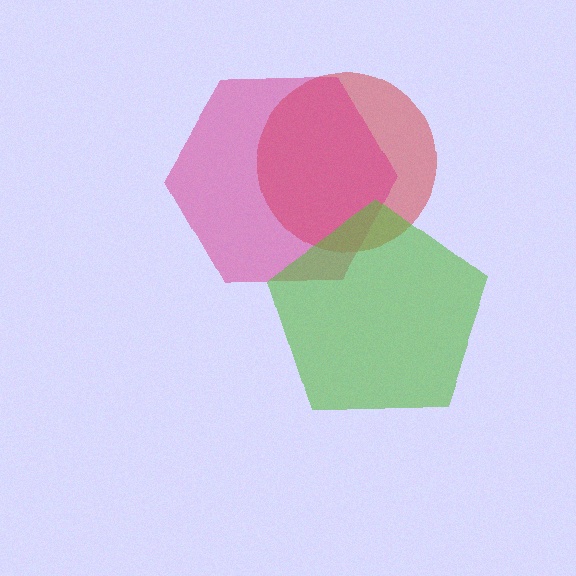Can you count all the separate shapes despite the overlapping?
Yes, there are 3 separate shapes.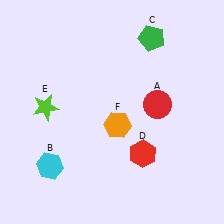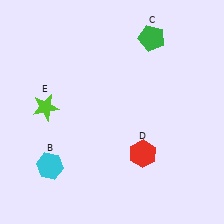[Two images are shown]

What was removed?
The orange hexagon (F), the red circle (A) were removed in Image 2.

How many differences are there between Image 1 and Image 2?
There are 2 differences between the two images.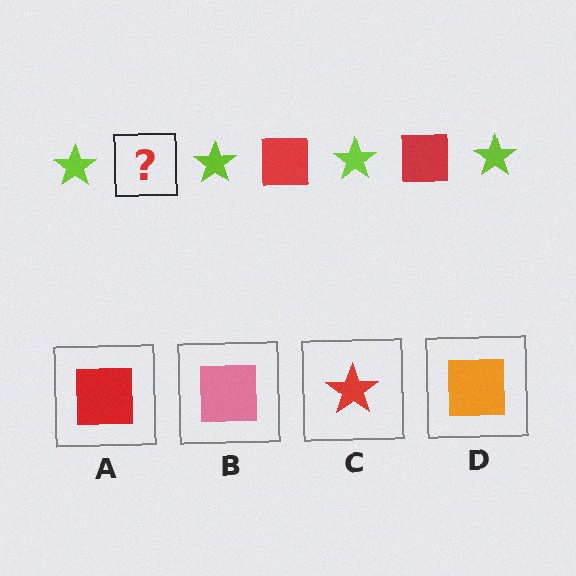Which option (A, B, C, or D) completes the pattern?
A.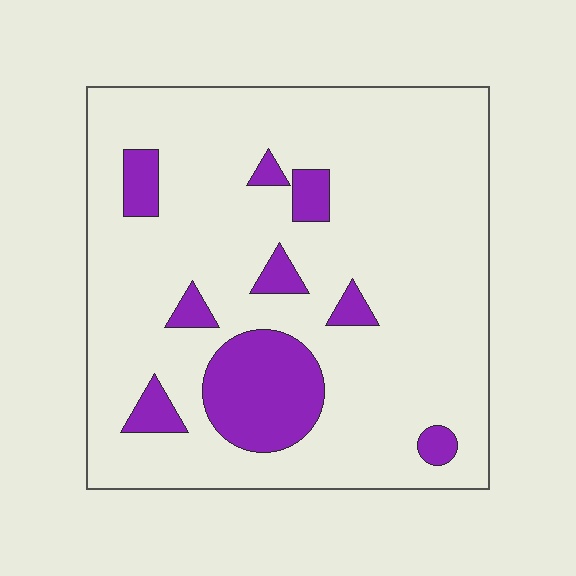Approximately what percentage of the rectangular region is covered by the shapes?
Approximately 15%.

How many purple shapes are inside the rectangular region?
9.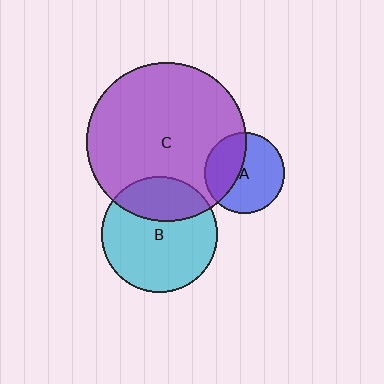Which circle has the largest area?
Circle C (purple).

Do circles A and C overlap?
Yes.